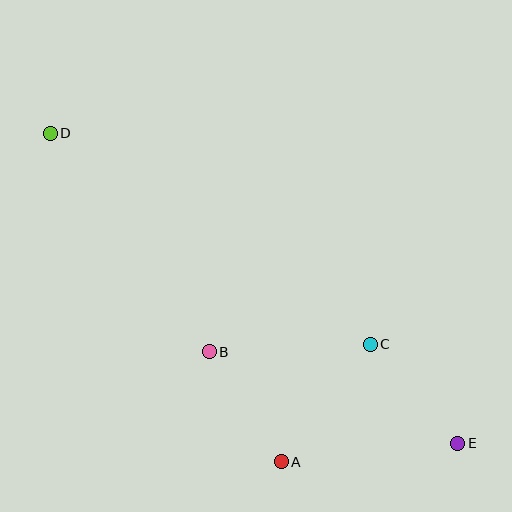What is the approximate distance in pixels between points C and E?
The distance between C and E is approximately 132 pixels.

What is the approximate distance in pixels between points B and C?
The distance between B and C is approximately 161 pixels.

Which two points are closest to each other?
Points A and B are closest to each other.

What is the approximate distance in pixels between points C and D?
The distance between C and D is approximately 383 pixels.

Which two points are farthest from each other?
Points D and E are farthest from each other.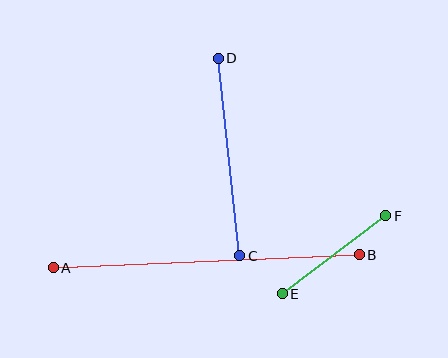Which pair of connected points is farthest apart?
Points A and B are farthest apart.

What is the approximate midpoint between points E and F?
The midpoint is at approximately (334, 255) pixels.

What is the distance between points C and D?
The distance is approximately 199 pixels.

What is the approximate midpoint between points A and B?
The midpoint is at approximately (206, 261) pixels.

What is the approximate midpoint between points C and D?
The midpoint is at approximately (229, 157) pixels.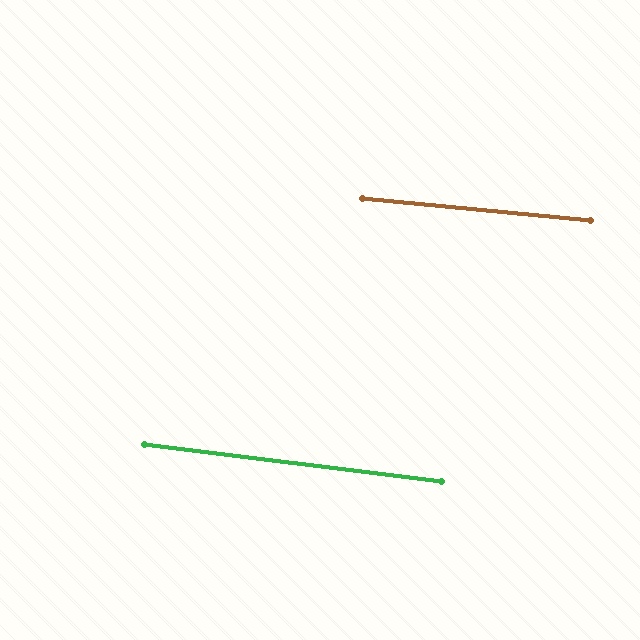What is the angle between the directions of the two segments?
Approximately 1 degree.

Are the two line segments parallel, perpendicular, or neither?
Parallel — their directions differ by only 1.4°.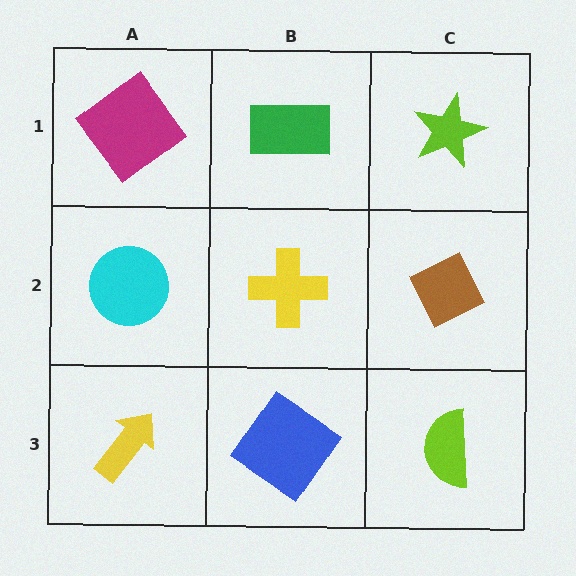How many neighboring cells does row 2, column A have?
3.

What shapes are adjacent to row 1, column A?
A cyan circle (row 2, column A), a green rectangle (row 1, column B).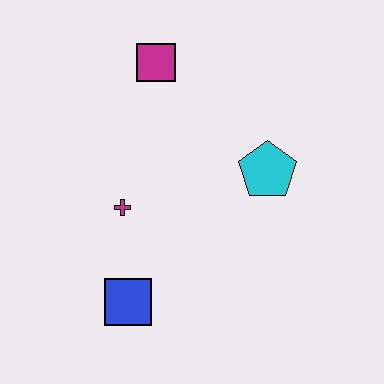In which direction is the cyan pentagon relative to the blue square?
The cyan pentagon is to the right of the blue square.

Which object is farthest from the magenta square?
The blue square is farthest from the magenta square.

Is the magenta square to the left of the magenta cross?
No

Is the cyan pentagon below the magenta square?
Yes